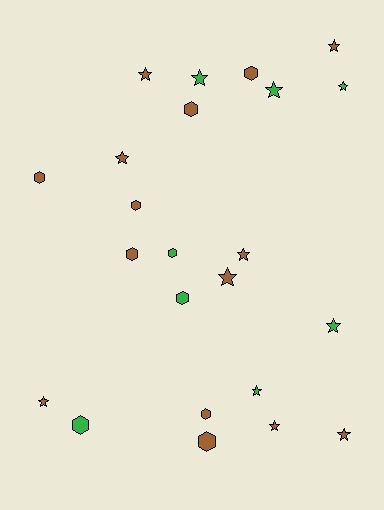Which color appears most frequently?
Brown, with 15 objects.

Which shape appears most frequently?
Star, with 13 objects.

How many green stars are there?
There are 5 green stars.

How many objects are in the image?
There are 23 objects.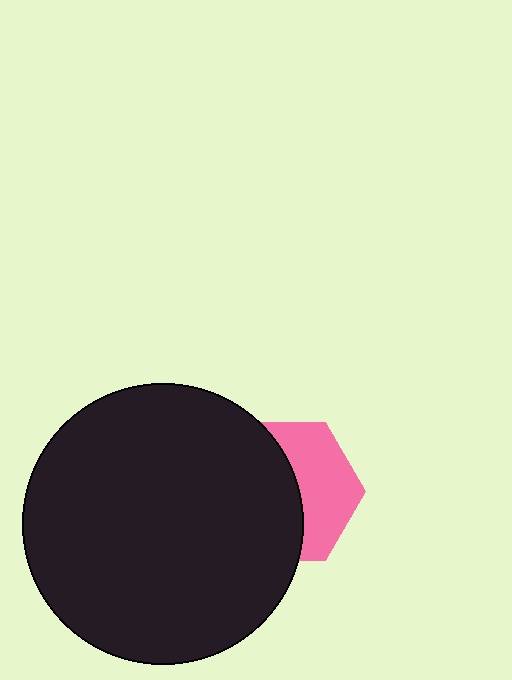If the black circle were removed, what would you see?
You would see the complete pink hexagon.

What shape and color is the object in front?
The object in front is a black circle.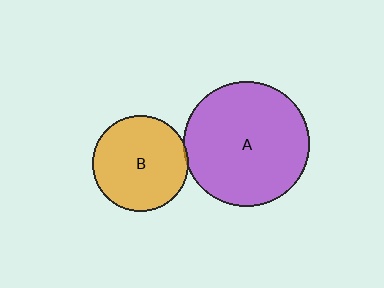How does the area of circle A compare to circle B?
Approximately 1.7 times.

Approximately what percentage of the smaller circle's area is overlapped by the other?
Approximately 5%.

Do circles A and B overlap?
Yes.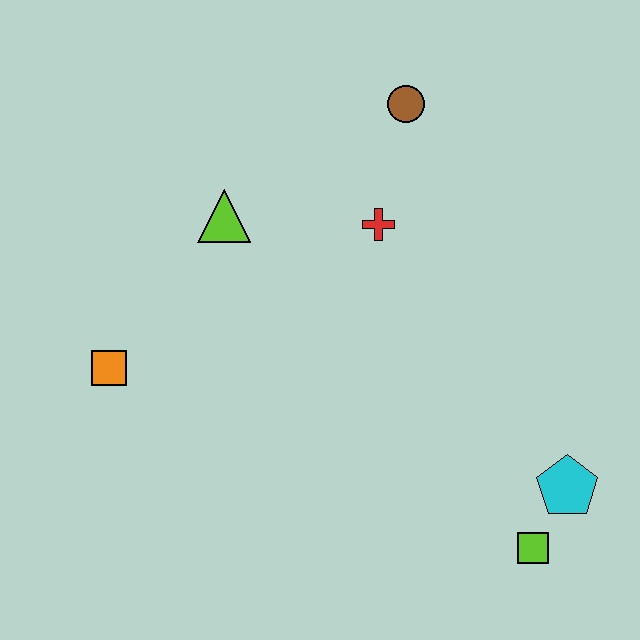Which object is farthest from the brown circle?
The lime square is farthest from the brown circle.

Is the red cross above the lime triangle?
No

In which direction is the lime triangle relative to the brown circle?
The lime triangle is to the left of the brown circle.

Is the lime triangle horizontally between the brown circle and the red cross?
No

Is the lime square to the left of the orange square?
No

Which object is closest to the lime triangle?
The red cross is closest to the lime triangle.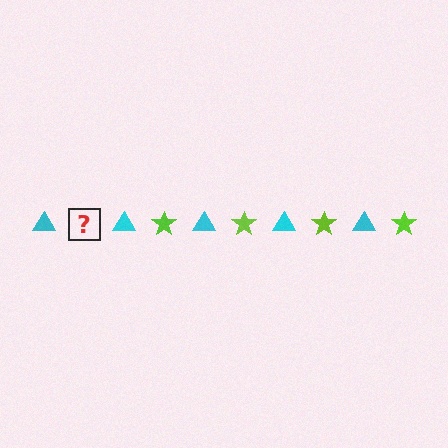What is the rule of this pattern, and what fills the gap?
The rule is that the pattern alternates between cyan triangle and lime star. The gap should be filled with a lime star.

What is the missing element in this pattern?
The missing element is a lime star.